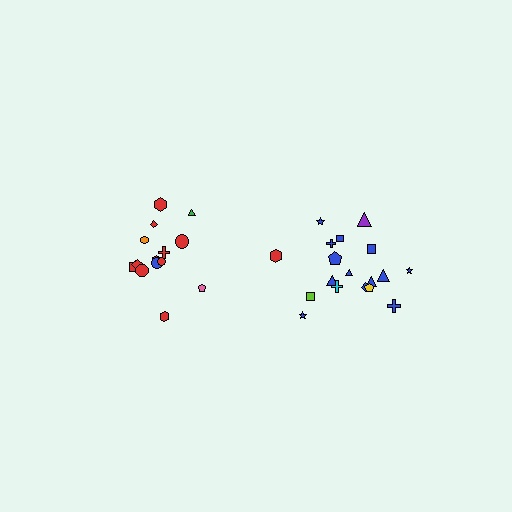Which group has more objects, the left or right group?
The right group.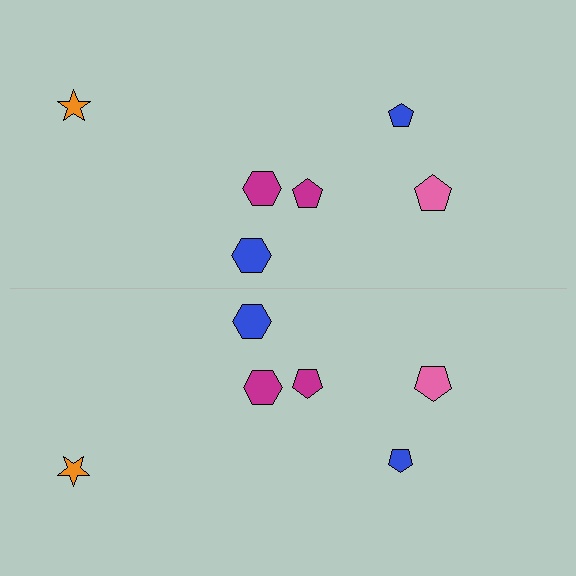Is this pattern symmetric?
Yes, this pattern has bilateral (reflection) symmetry.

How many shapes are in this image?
There are 12 shapes in this image.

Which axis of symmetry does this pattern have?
The pattern has a horizontal axis of symmetry running through the center of the image.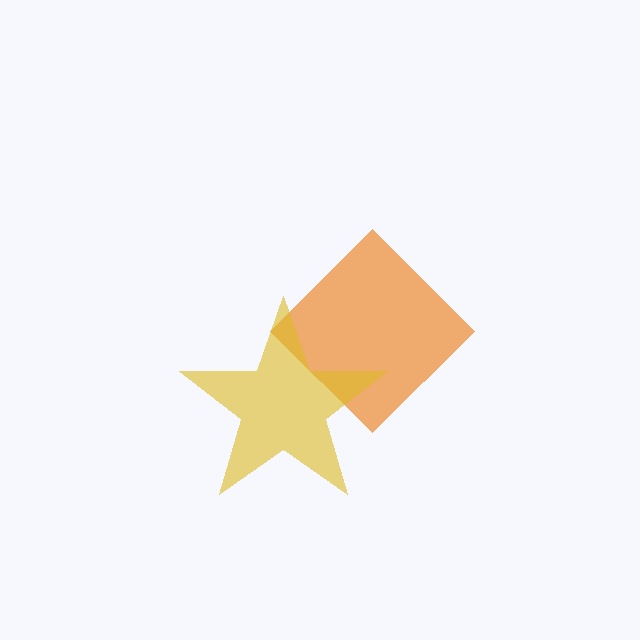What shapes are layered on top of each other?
The layered shapes are: an orange diamond, a yellow star.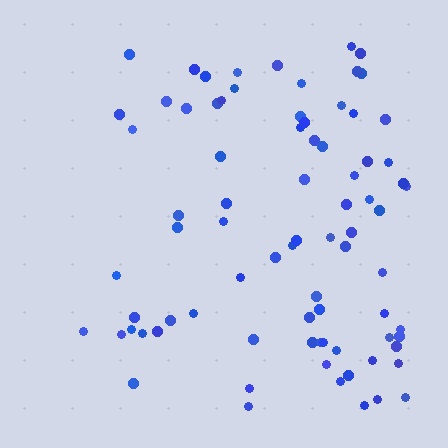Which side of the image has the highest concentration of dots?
The right.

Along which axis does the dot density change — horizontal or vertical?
Horizontal.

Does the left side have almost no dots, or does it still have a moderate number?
Still a moderate number, just noticeably fewer than the right.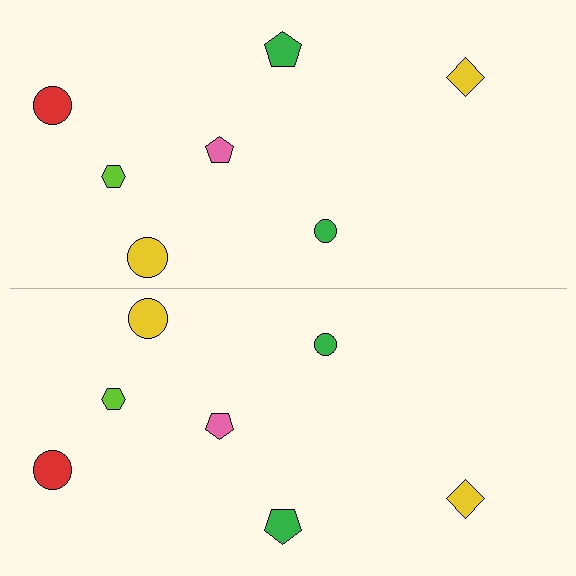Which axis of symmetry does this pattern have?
The pattern has a horizontal axis of symmetry running through the center of the image.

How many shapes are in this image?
There are 14 shapes in this image.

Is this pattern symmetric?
Yes, this pattern has bilateral (reflection) symmetry.